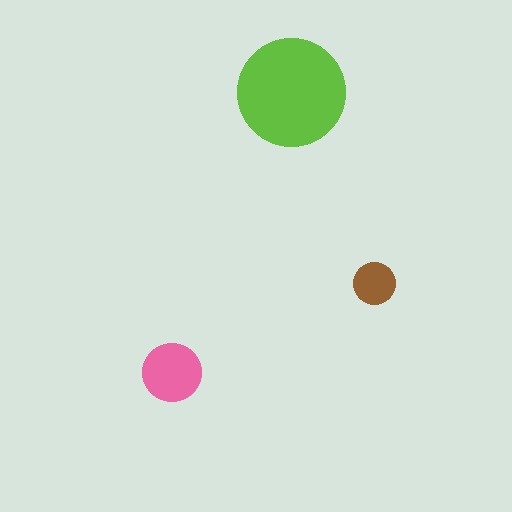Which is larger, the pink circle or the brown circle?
The pink one.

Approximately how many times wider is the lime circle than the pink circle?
About 2 times wider.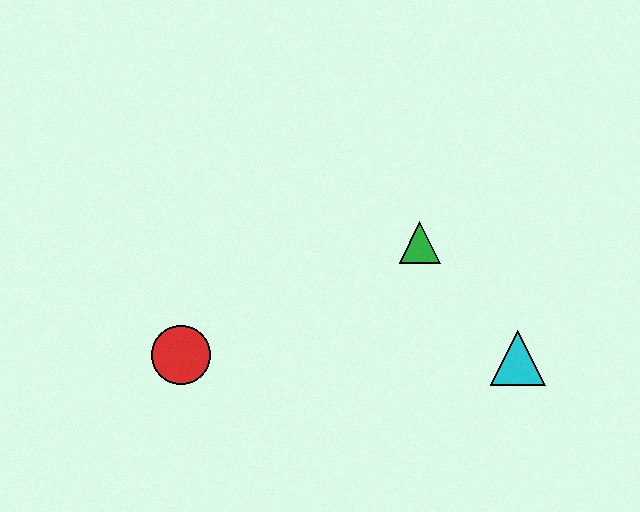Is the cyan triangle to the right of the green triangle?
Yes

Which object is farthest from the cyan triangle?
The red circle is farthest from the cyan triangle.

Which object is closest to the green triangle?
The cyan triangle is closest to the green triangle.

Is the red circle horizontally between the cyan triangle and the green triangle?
No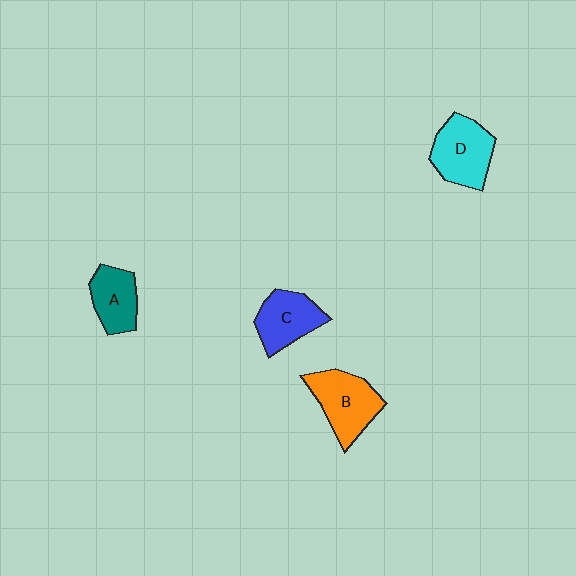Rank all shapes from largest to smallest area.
From largest to smallest: B (orange), D (cyan), C (blue), A (teal).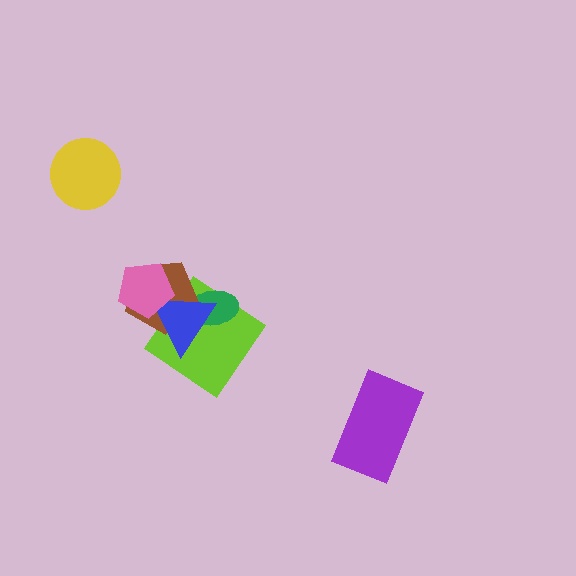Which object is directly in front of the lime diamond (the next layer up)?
The green ellipse is directly in front of the lime diamond.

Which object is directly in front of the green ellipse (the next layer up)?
The brown pentagon is directly in front of the green ellipse.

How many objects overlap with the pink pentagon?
2 objects overlap with the pink pentagon.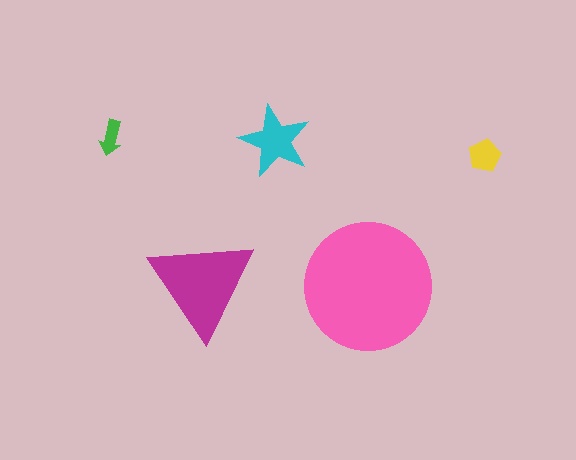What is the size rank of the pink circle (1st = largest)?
1st.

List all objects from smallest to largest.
The green arrow, the yellow pentagon, the cyan star, the magenta triangle, the pink circle.